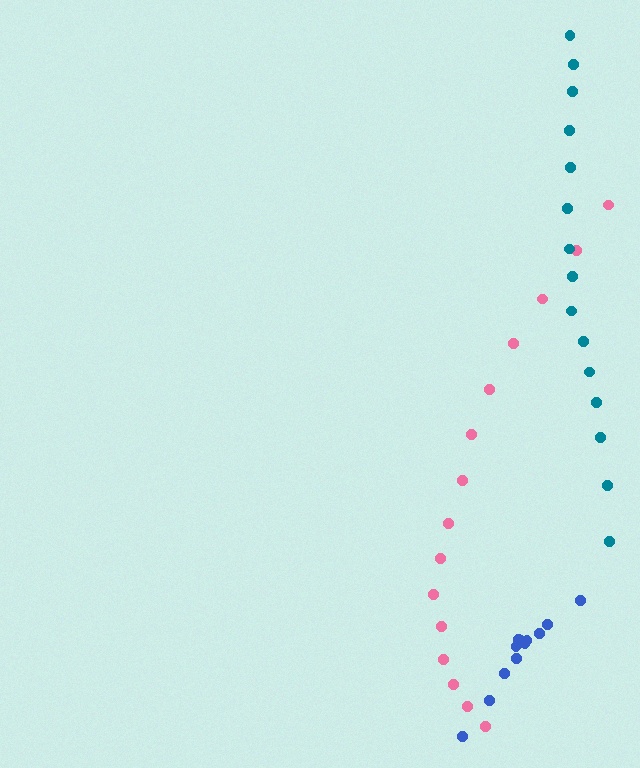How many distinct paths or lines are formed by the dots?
There are 3 distinct paths.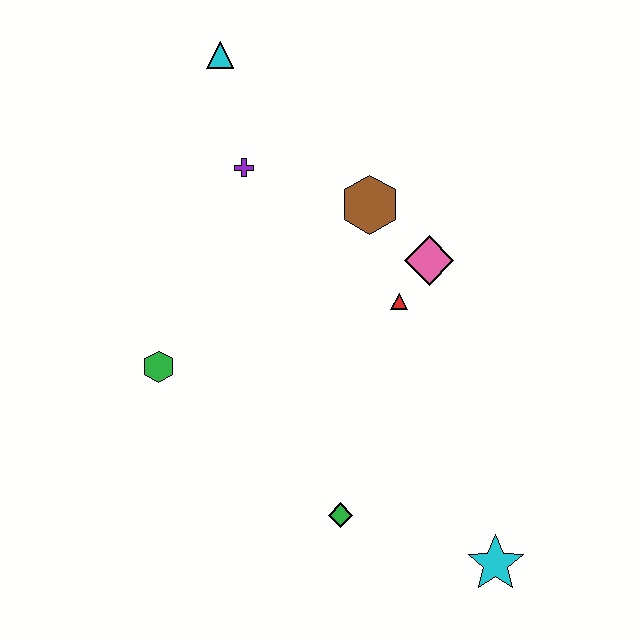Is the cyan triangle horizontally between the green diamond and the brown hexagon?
No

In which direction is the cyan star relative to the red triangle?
The cyan star is below the red triangle.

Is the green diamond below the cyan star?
No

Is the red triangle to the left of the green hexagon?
No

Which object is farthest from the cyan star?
The cyan triangle is farthest from the cyan star.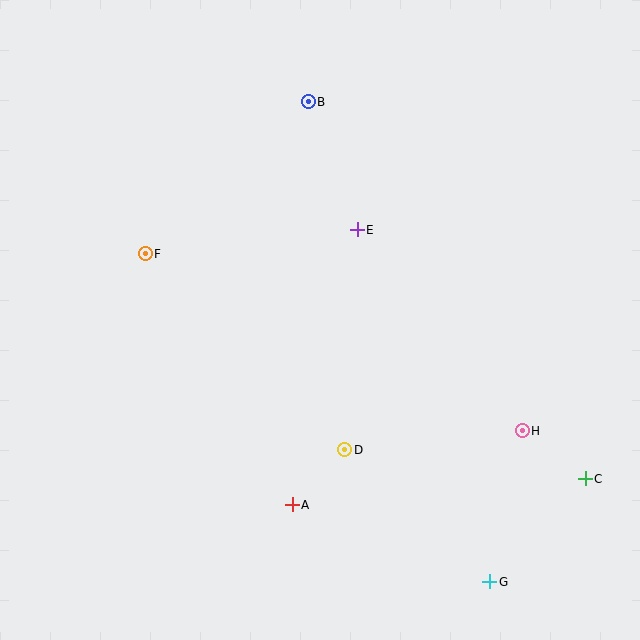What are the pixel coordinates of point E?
Point E is at (357, 230).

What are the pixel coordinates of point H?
Point H is at (522, 431).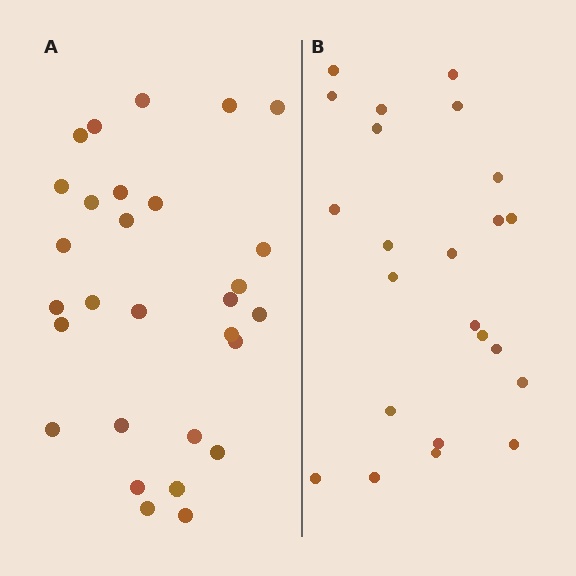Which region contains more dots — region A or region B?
Region A (the left region) has more dots.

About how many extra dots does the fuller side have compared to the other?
Region A has about 6 more dots than region B.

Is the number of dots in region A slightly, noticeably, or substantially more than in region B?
Region A has noticeably more, but not dramatically so. The ratio is roughly 1.3 to 1.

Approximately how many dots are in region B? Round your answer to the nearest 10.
About 20 dots. (The exact count is 23, which rounds to 20.)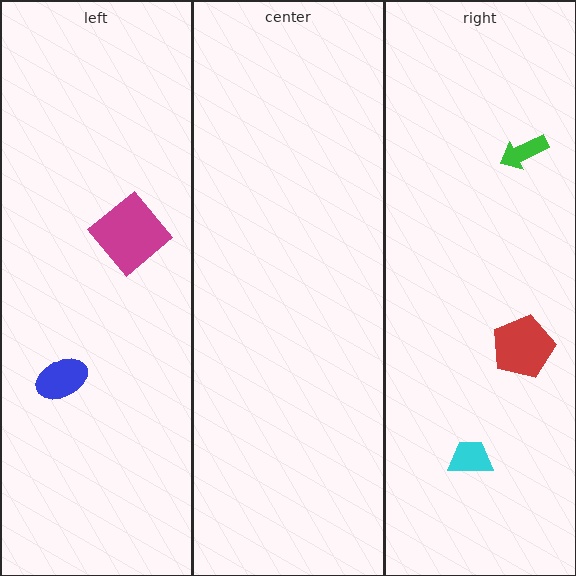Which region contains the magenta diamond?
The left region.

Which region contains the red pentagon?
The right region.